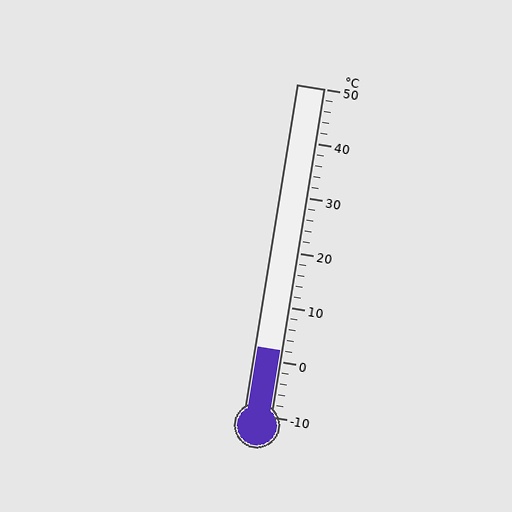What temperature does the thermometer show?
The thermometer shows approximately 2°C.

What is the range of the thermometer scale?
The thermometer scale ranges from -10°C to 50°C.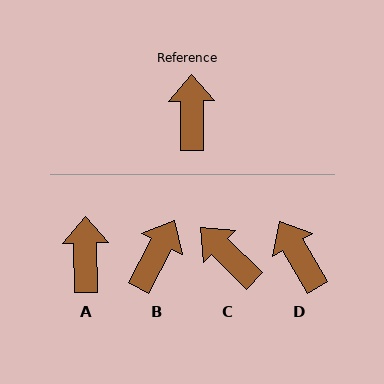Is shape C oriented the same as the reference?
No, it is off by about 45 degrees.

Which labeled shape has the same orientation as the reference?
A.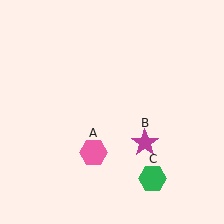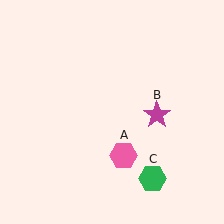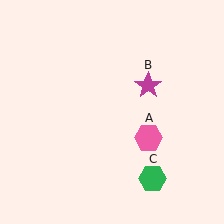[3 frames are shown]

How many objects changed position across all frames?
2 objects changed position: pink hexagon (object A), magenta star (object B).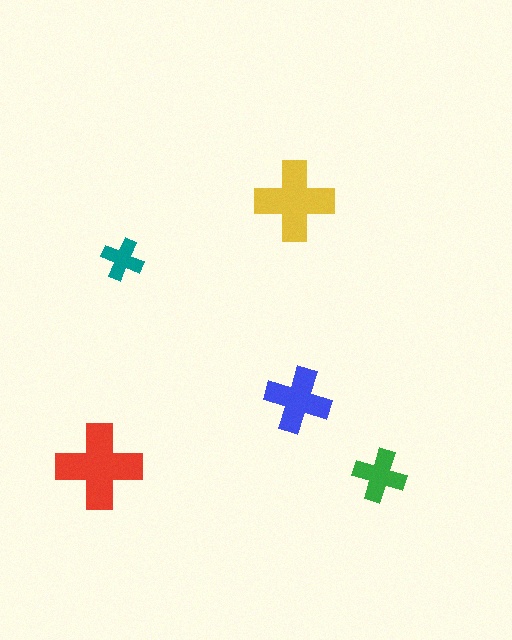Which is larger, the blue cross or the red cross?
The red one.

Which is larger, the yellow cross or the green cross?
The yellow one.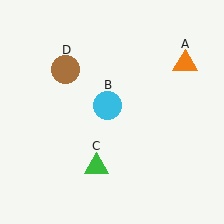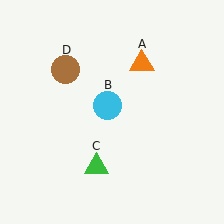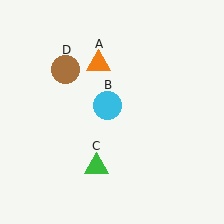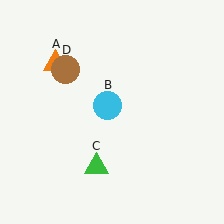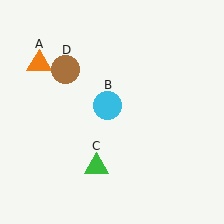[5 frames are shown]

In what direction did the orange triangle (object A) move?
The orange triangle (object A) moved left.